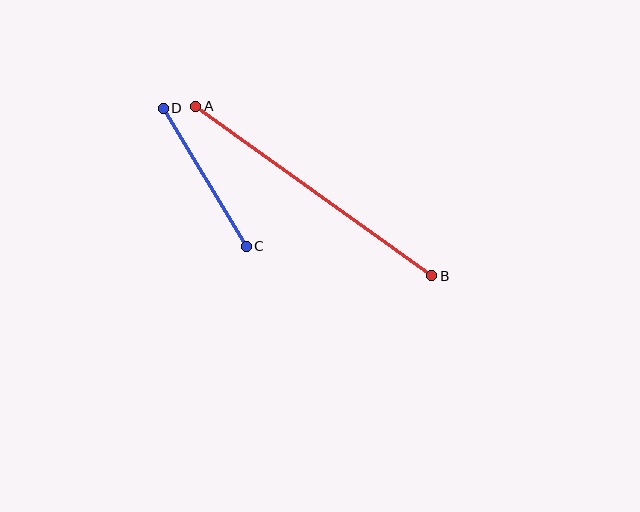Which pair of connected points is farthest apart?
Points A and B are farthest apart.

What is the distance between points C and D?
The distance is approximately 161 pixels.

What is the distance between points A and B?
The distance is approximately 291 pixels.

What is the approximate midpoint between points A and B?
The midpoint is at approximately (314, 191) pixels.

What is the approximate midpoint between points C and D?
The midpoint is at approximately (205, 177) pixels.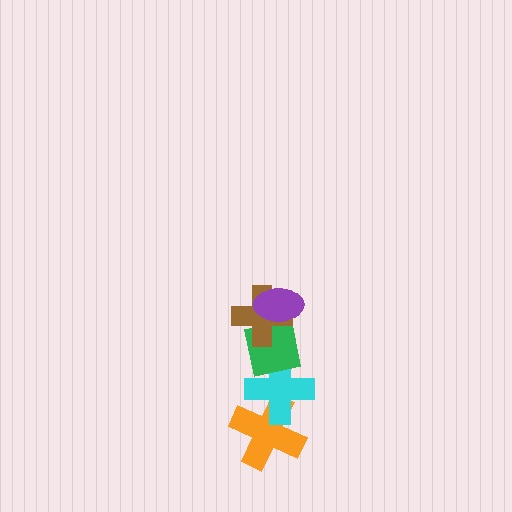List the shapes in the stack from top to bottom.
From top to bottom: the purple ellipse, the brown cross, the green square, the cyan cross, the orange cross.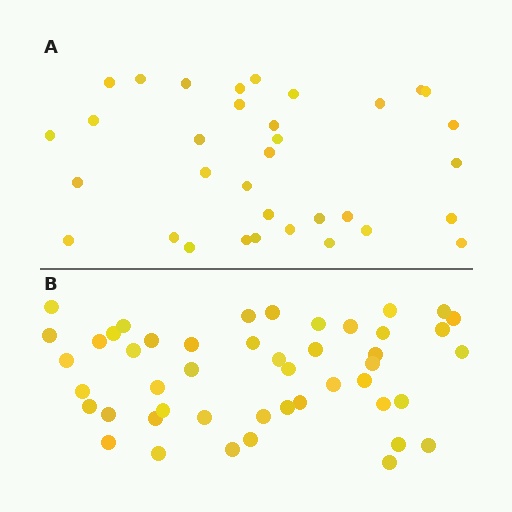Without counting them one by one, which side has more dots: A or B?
Region B (the bottom region) has more dots.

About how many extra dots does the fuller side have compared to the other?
Region B has approximately 15 more dots than region A.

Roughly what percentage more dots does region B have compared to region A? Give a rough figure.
About 40% more.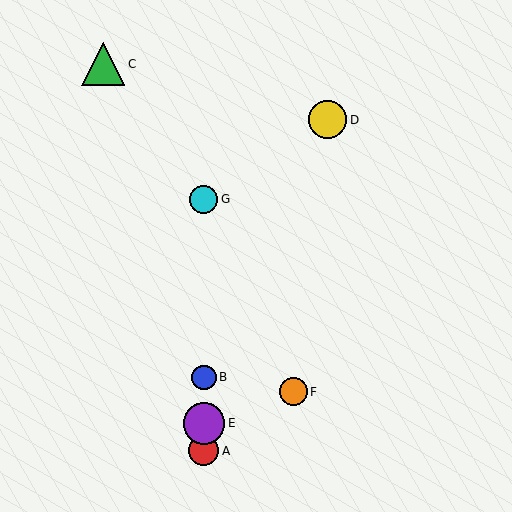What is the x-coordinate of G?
Object G is at x≈204.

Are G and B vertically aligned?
Yes, both are at x≈204.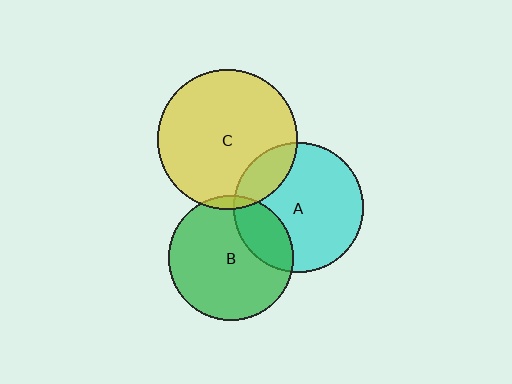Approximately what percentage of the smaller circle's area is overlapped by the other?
Approximately 5%.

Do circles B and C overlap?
Yes.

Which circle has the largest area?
Circle C (yellow).